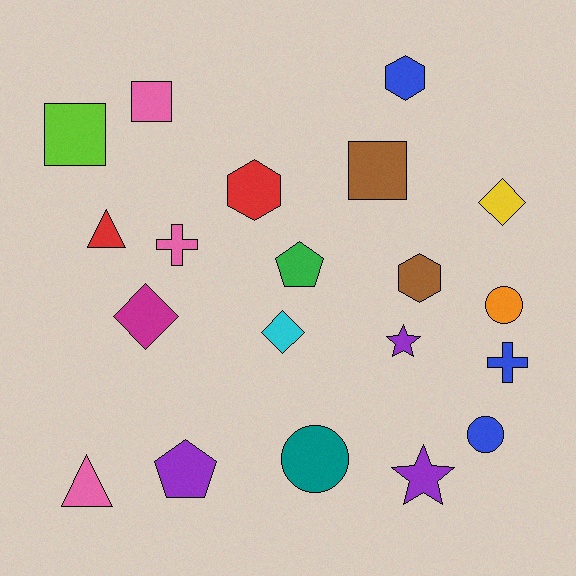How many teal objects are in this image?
There is 1 teal object.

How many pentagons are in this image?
There are 2 pentagons.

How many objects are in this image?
There are 20 objects.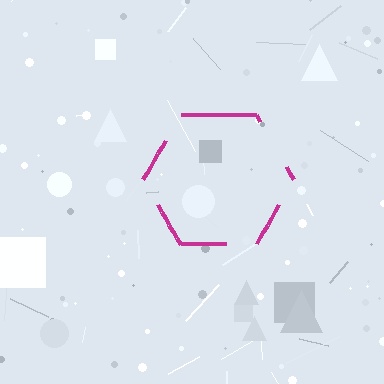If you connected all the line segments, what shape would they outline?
They would outline a hexagon.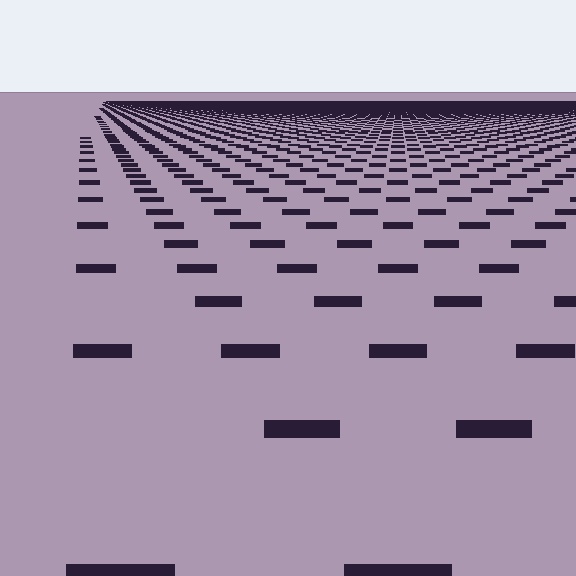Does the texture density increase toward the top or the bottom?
Density increases toward the top.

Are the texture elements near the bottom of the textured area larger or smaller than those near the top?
Larger. Near the bottom, elements are closer to the viewer and appear at a bigger on-screen size.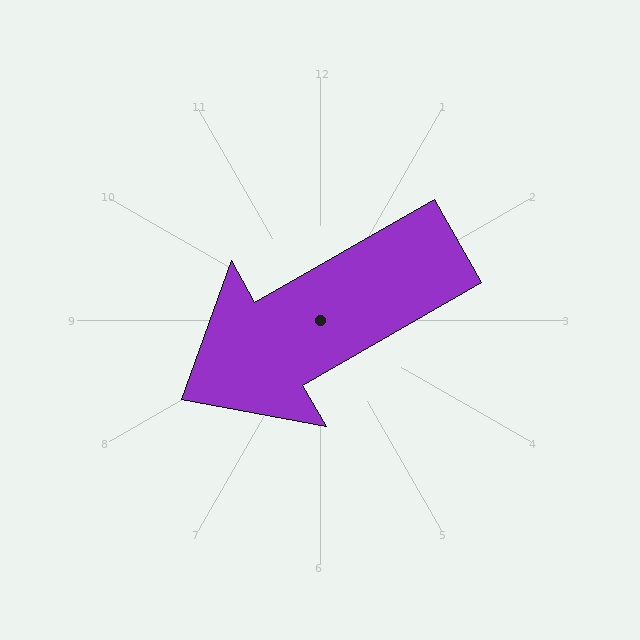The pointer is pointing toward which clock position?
Roughly 8 o'clock.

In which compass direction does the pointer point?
Southwest.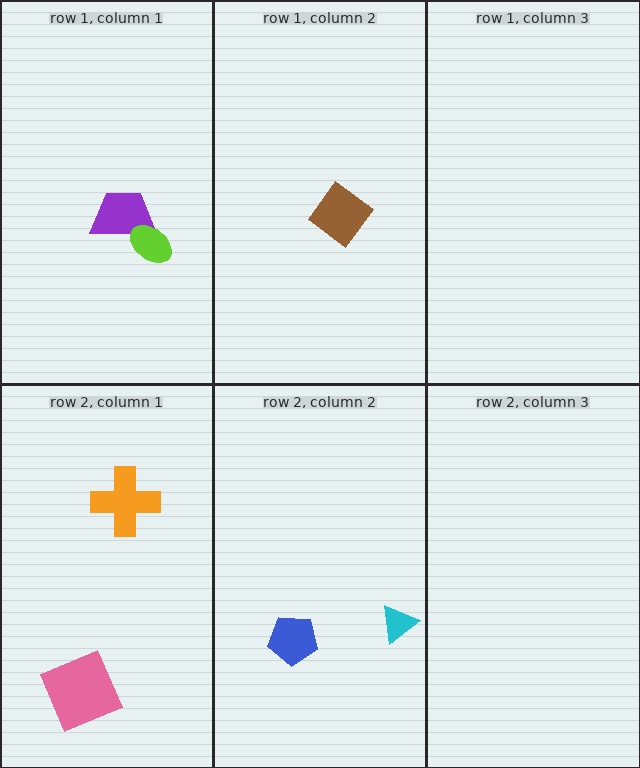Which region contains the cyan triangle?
The row 2, column 2 region.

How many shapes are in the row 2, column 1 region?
2.